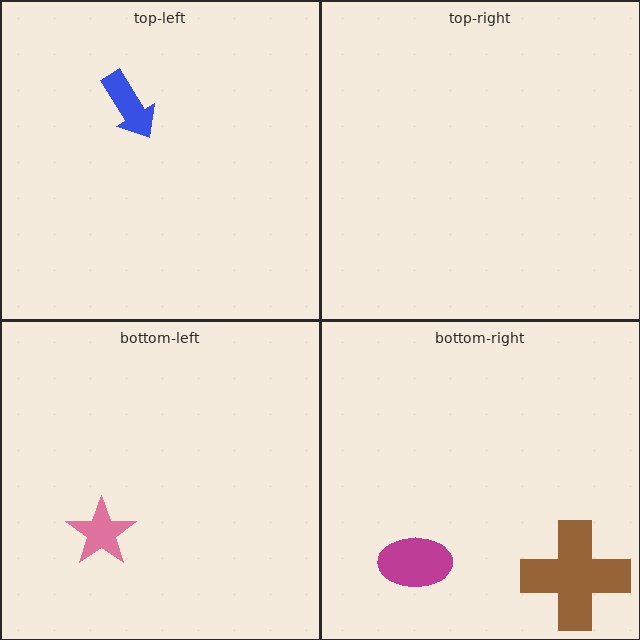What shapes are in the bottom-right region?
The brown cross, the magenta ellipse.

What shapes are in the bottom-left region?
The pink star.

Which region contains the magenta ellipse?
The bottom-right region.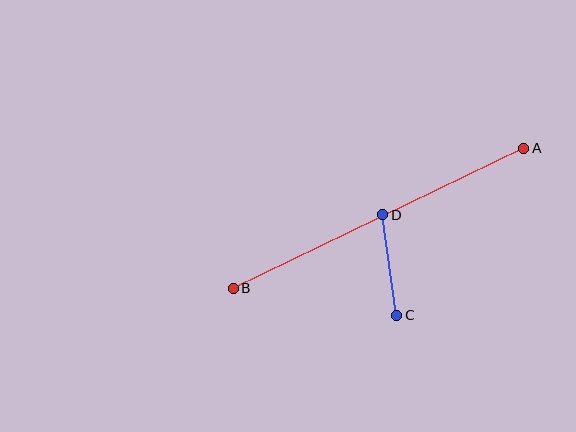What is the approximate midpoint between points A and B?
The midpoint is at approximately (378, 218) pixels.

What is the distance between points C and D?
The distance is approximately 102 pixels.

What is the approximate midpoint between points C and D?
The midpoint is at approximately (390, 265) pixels.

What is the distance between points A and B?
The distance is approximately 323 pixels.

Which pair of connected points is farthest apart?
Points A and B are farthest apart.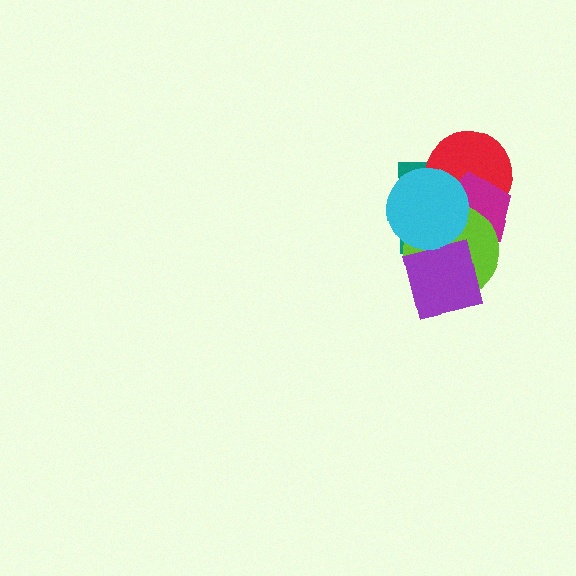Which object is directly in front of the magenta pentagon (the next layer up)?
The lime circle is directly in front of the magenta pentagon.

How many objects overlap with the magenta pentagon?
4 objects overlap with the magenta pentagon.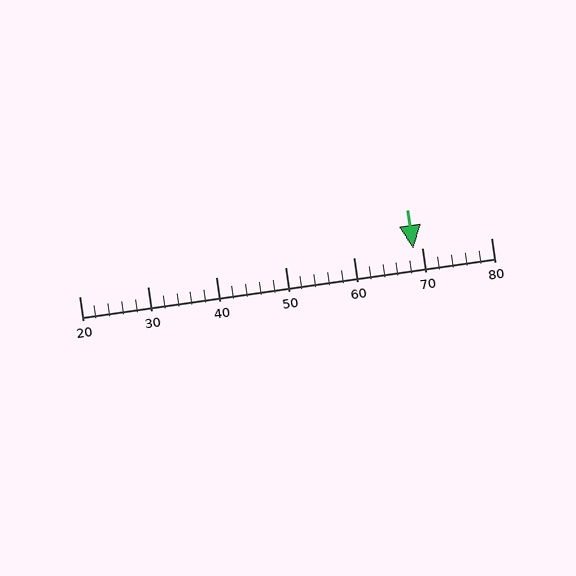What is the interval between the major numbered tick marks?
The major tick marks are spaced 10 units apart.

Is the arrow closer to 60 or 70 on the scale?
The arrow is closer to 70.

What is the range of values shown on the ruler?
The ruler shows values from 20 to 80.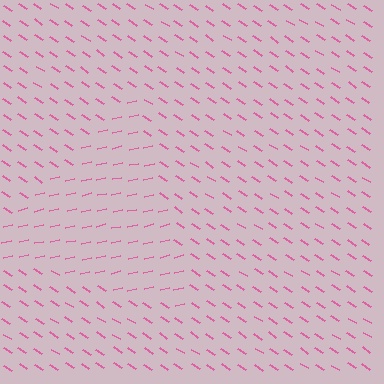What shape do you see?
I see a triangle.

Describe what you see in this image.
The image is filled with small pink line segments. A triangle region in the image has lines oriented differently from the surrounding lines, creating a visible texture boundary.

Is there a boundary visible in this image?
Yes, there is a texture boundary formed by a change in line orientation.